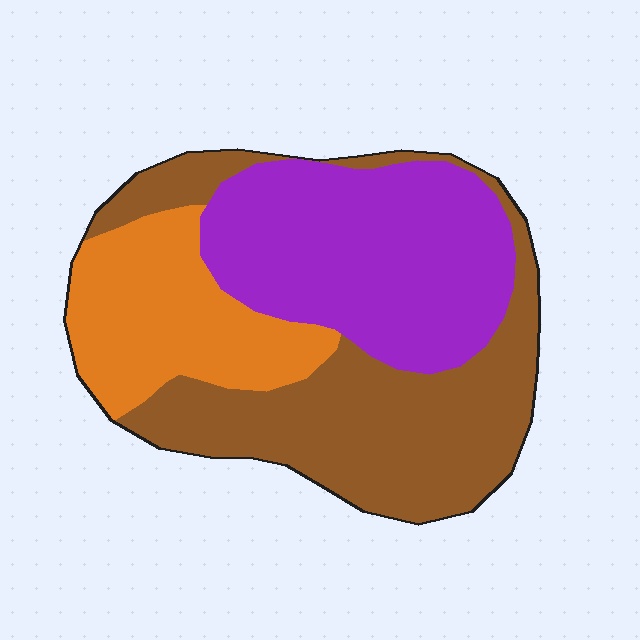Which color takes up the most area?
Brown, at roughly 40%.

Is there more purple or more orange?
Purple.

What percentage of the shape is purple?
Purple covers about 35% of the shape.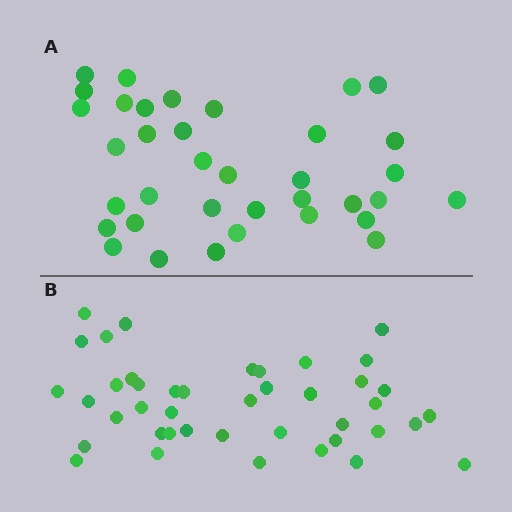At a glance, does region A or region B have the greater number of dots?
Region B (the bottom region) has more dots.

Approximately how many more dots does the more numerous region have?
Region B has about 6 more dots than region A.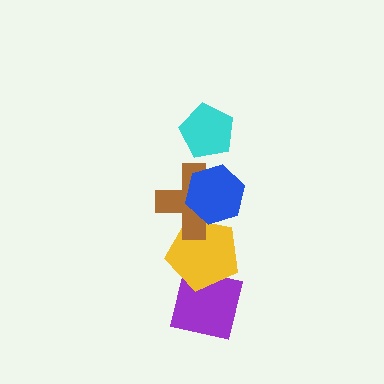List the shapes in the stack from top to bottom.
From top to bottom: the cyan pentagon, the blue hexagon, the brown cross, the yellow pentagon, the purple square.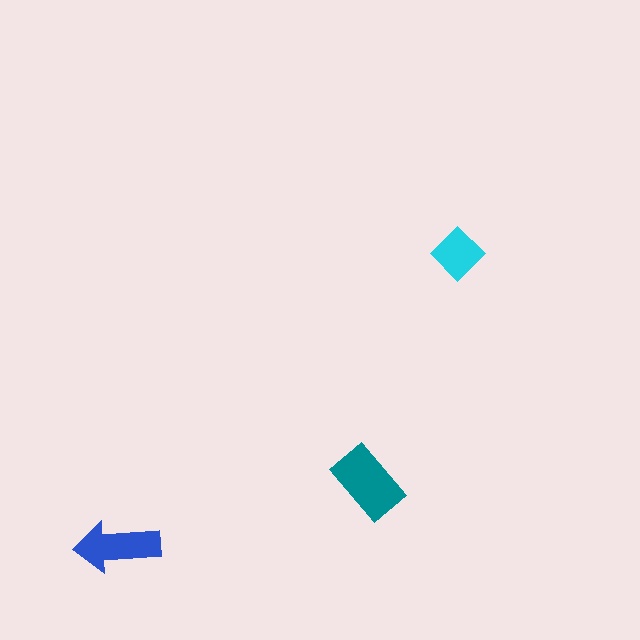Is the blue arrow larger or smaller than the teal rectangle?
Smaller.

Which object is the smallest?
The cyan diamond.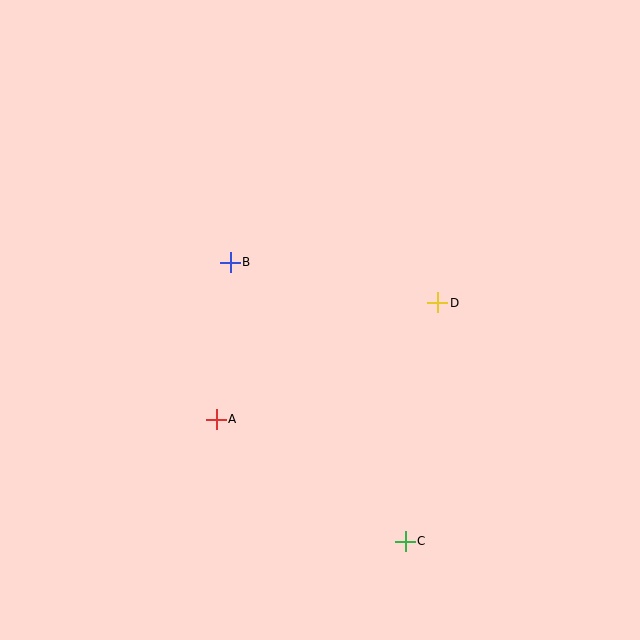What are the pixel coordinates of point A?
Point A is at (216, 419).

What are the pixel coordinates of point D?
Point D is at (438, 303).